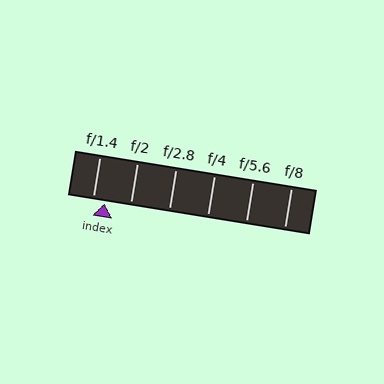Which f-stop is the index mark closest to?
The index mark is closest to f/1.4.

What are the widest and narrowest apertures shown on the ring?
The widest aperture shown is f/1.4 and the narrowest is f/8.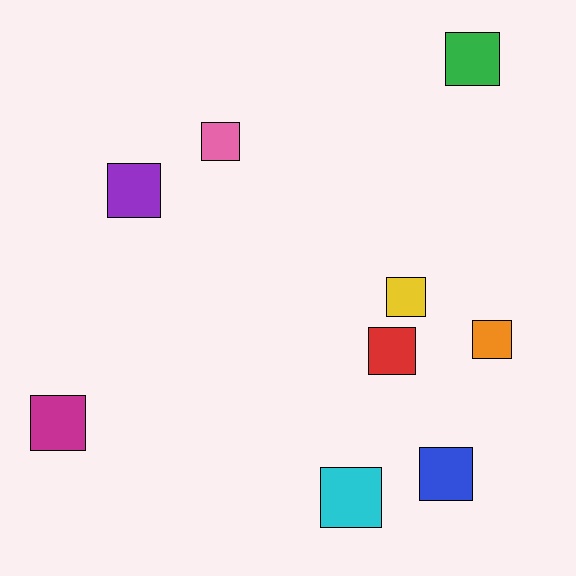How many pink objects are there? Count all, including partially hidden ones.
There is 1 pink object.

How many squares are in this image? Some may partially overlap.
There are 9 squares.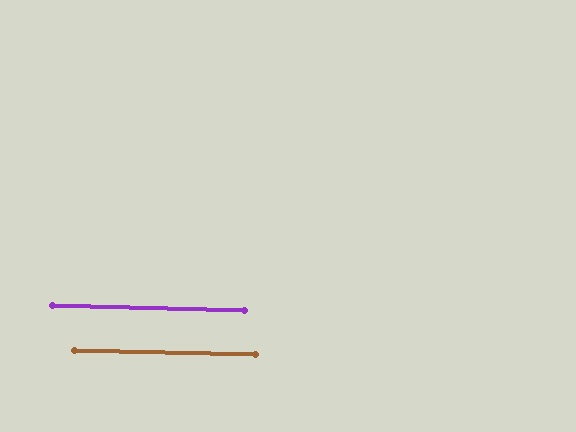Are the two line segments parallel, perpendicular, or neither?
Parallel — their directions differ by only 0.2°.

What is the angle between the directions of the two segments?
Approximately 0 degrees.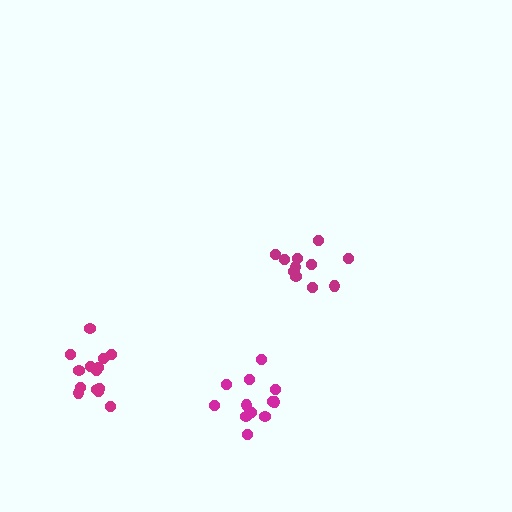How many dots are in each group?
Group 1: 12 dots, Group 2: 11 dots, Group 3: 14 dots (37 total).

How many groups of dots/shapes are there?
There are 3 groups.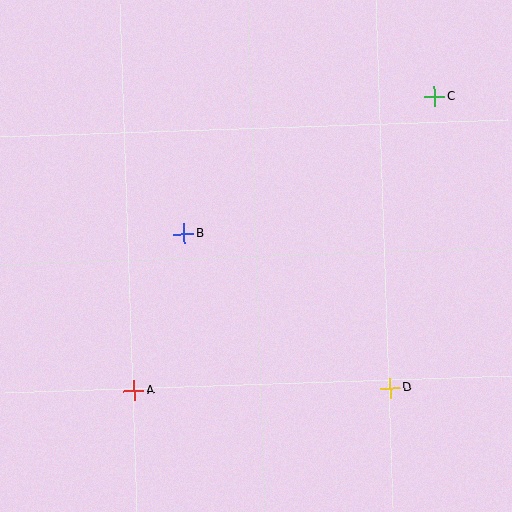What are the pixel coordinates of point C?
Point C is at (434, 97).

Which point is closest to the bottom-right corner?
Point D is closest to the bottom-right corner.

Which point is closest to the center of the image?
Point B at (184, 234) is closest to the center.